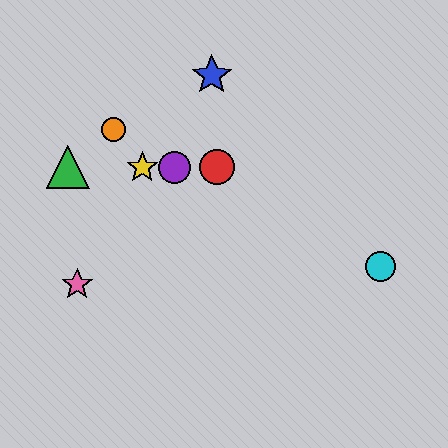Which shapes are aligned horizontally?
The red circle, the green triangle, the yellow star, the purple circle are aligned horizontally.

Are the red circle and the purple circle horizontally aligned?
Yes, both are at y≈167.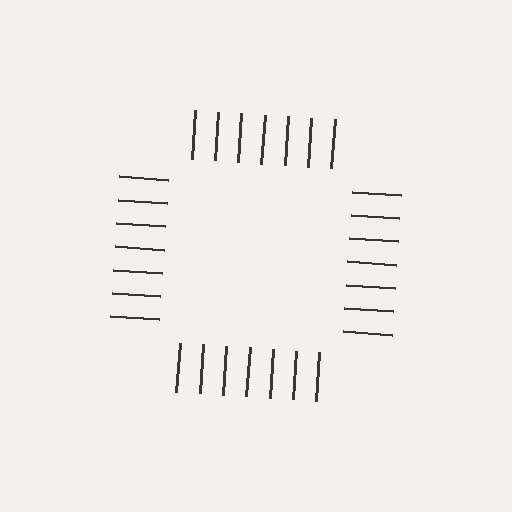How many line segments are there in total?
28 — 7 along each of the 4 edges.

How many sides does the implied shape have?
4 sides — the line-ends trace a square.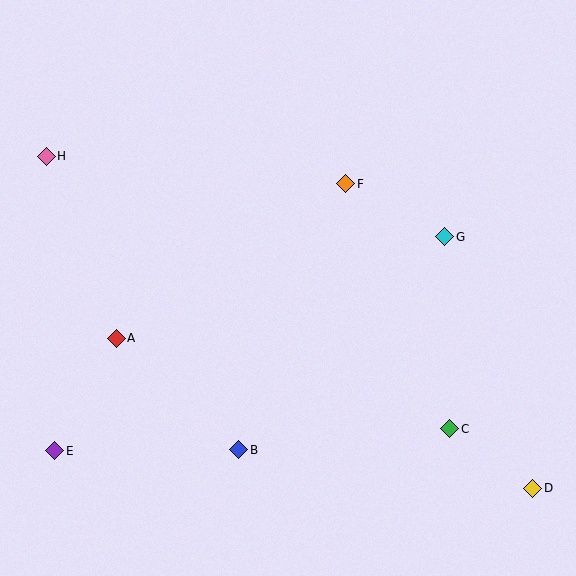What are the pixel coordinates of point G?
Point G is at (445, 237).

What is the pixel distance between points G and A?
The distance between G and A is 344 pixels.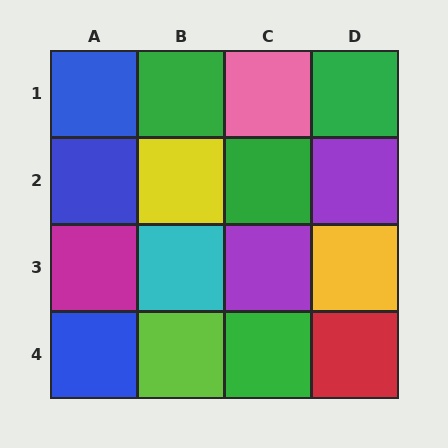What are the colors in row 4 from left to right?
Blue, lime, green, red.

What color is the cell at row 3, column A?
Magenta.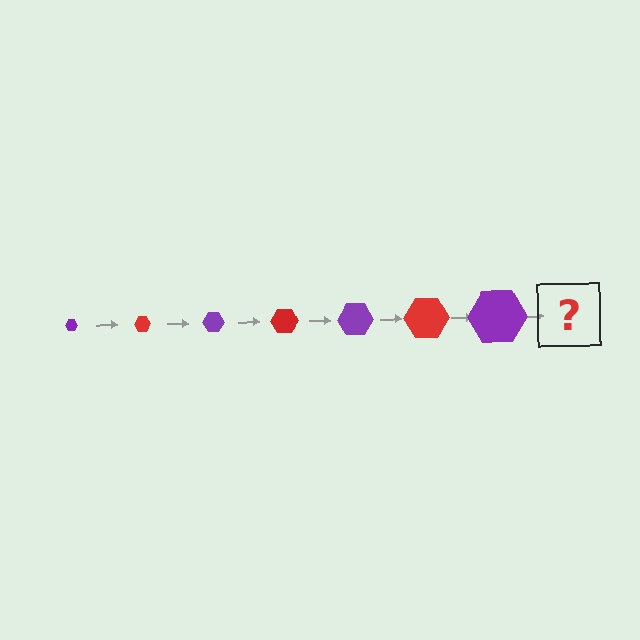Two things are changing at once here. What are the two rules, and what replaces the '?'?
The two rules are that the hexagon grows larger each step and the color cycles through purple and red. The '?' should be a red hexagon, larger than the previous one.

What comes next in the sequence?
The next element should be a red hexagon, larger than the previous one.